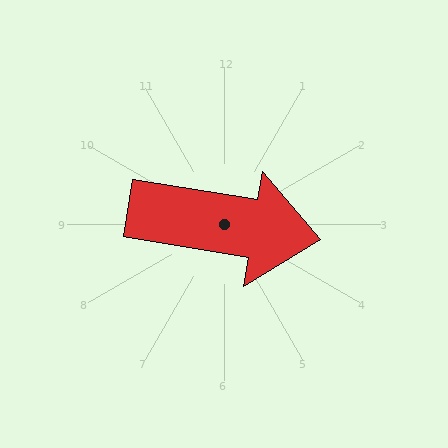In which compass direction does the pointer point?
East.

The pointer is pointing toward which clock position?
Roughly 3 o'clock.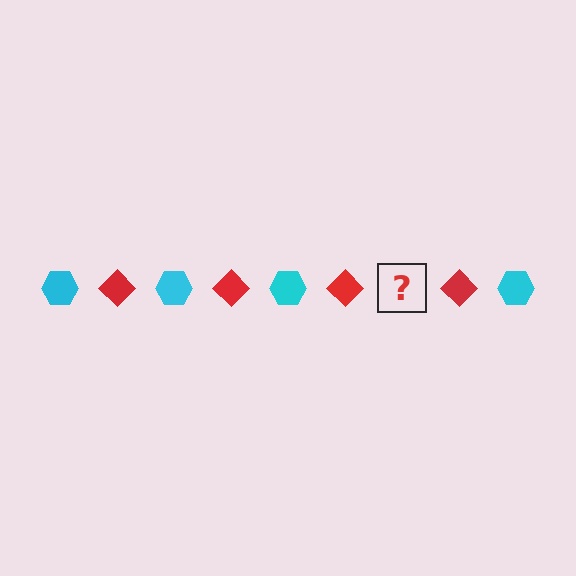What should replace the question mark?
The question mark should be replaced with a cyan hexagon.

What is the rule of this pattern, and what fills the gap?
The rule is that the pattern alternates between cyan hexagon and red diamond. The gap should be filled with a cyan hexagon.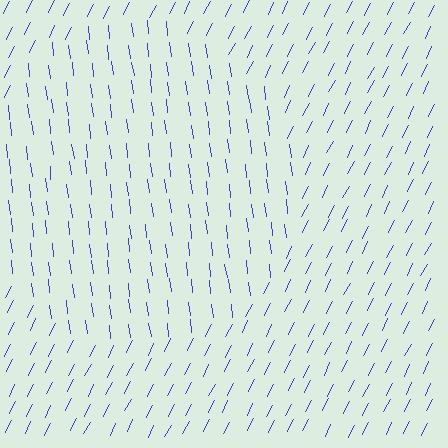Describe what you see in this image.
The image is filled with small blue line segments. A circle region in the image has lines oriented differently from the surrounding lines, creating a visible texture boundary.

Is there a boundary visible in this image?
Yes, there is a texture boundary formed by a change in line orientation.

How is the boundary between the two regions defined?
The boundary is defined purely by a change in line orientation (approximately 34 degrees difference). All lines are the same color and thickness.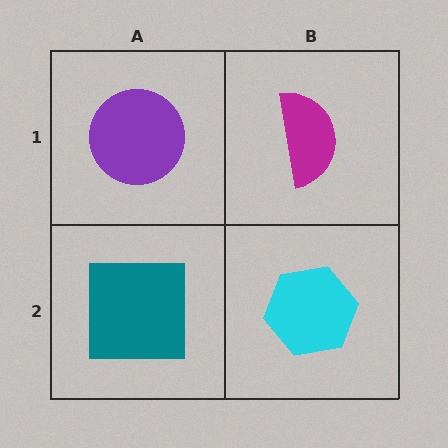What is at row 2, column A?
A teal square.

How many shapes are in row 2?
2 shapes.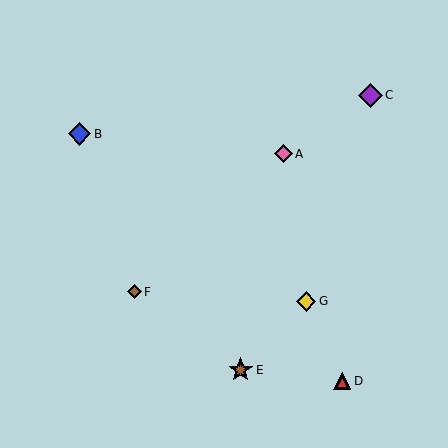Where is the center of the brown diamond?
The center of the brown diamond is at (134, 292).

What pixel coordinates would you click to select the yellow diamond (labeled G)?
Click at (306, 301) to select the yellow diamond G.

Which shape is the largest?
The brown star (labeled E) is the largest.